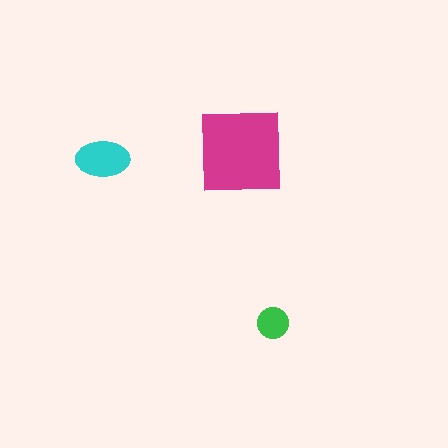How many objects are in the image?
There are 3 objects in the image.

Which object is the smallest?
The green circle.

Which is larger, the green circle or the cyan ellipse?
The cyan ellipse.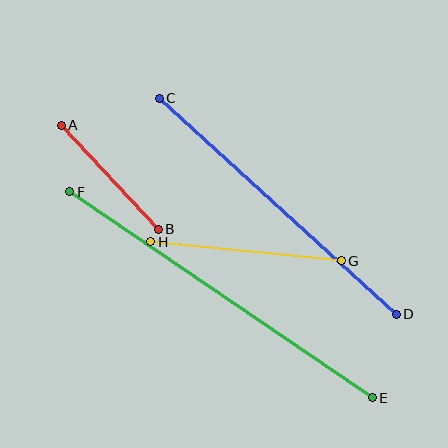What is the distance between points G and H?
The distance is approximately 191 pixels.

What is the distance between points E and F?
The distance is approximately 366 pixels.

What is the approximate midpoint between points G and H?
The midpoint is at approximately (246, 251) pixels.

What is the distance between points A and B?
The distance is approximately 142 pixels.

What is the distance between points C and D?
The distance is approximately 321 pixels.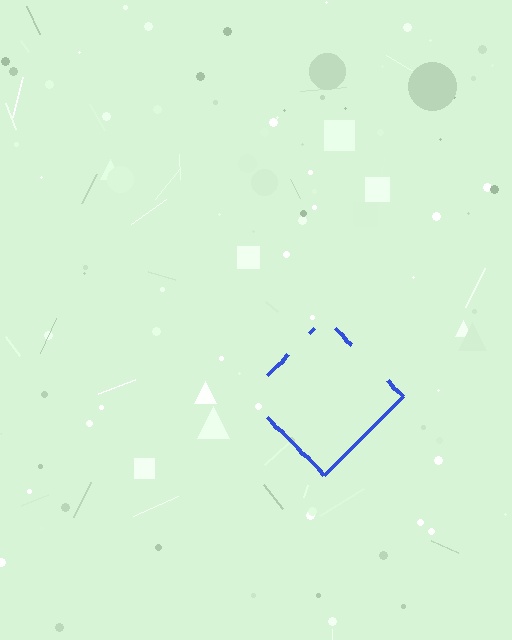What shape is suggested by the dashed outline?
The dashed outline suggests a diamond.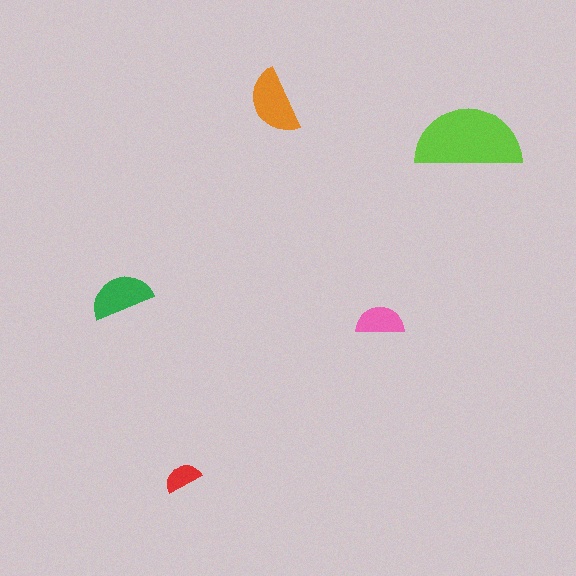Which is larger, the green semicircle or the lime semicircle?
The lime one.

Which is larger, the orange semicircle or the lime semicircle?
The lime one.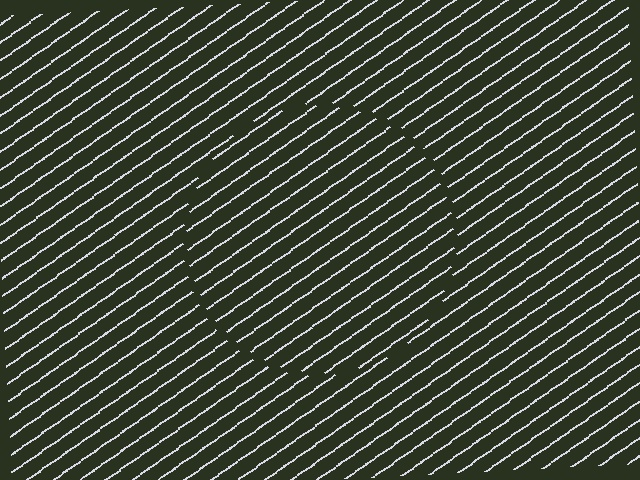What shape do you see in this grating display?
An illusory circle. The interior of the shape contains the same grating, shifted by half a period — the contour is defined by the phase discontinuity where line-ends from the inner and outer gratings abut.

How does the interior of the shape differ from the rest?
The interior of the shape contains the same grating, shifted by half a period — the contour is defined by the phase discontinuity where line-ends from the inner and outer gratings abut.